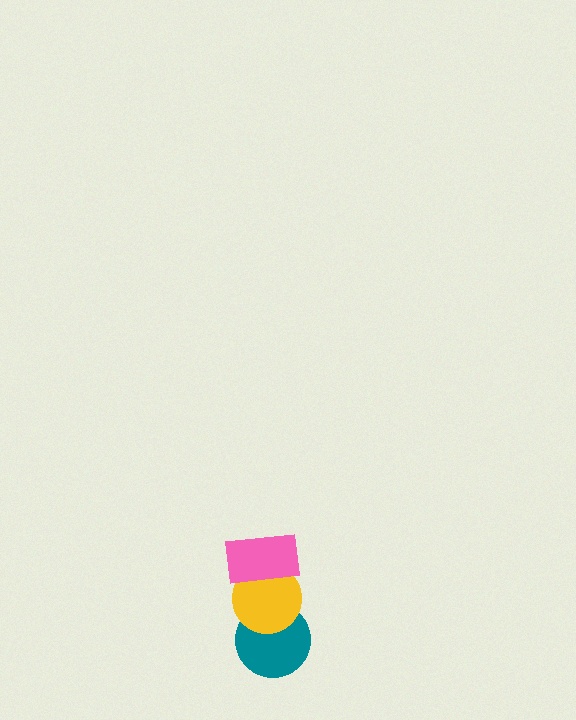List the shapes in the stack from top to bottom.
From top to bottom: the pink rectangle, the yellow circle, the teal circle.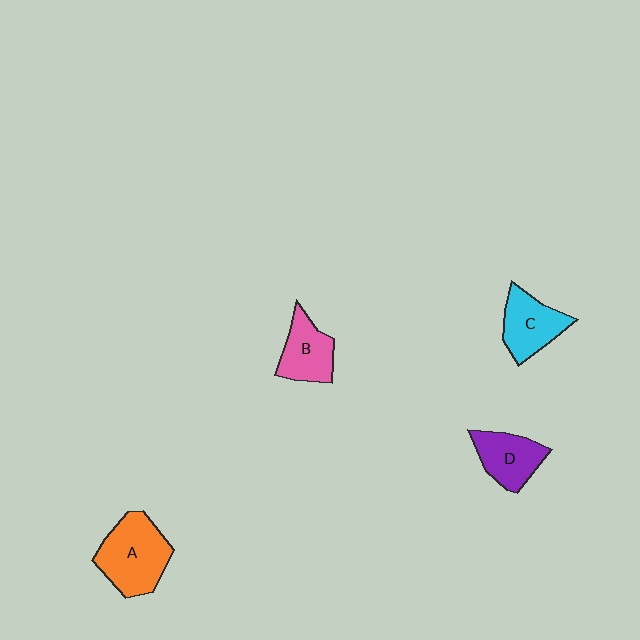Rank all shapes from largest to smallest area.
From largest to smallest: A (orange), C (cyan), D (purple), B (pink).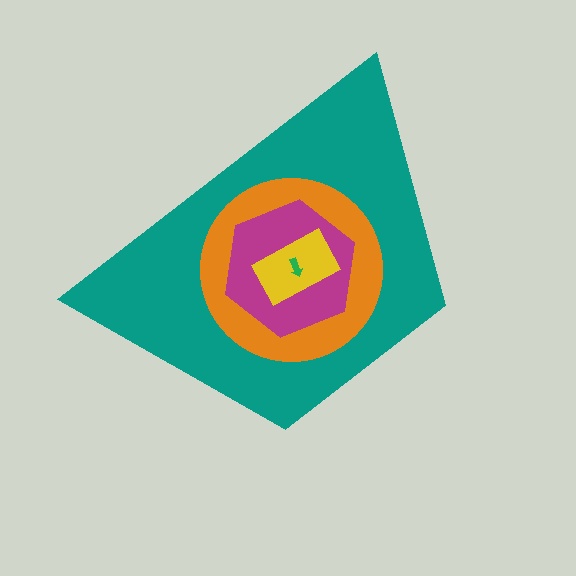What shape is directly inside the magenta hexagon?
The yellow rectangle.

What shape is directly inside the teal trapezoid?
The orange circle.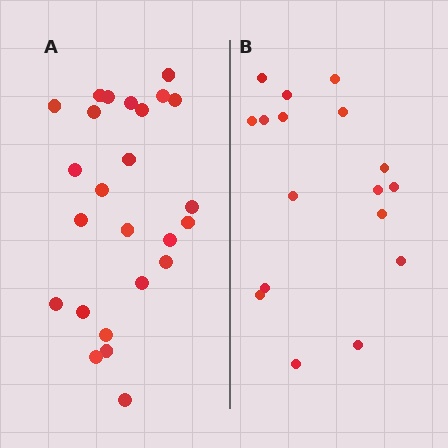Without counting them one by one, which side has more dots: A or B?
Region A (the left region) has more dots.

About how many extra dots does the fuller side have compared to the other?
Region A has roughly 8 or so more dots than region B.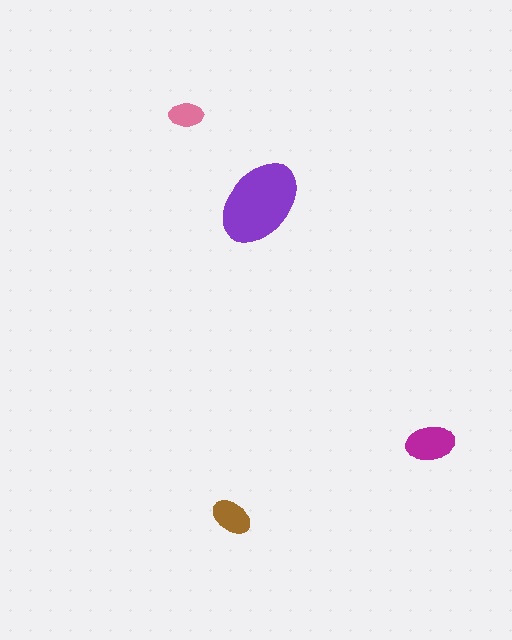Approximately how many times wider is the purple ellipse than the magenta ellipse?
About 2 times wider.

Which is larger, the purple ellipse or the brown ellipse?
The purple one.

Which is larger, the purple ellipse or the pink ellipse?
The purple one.